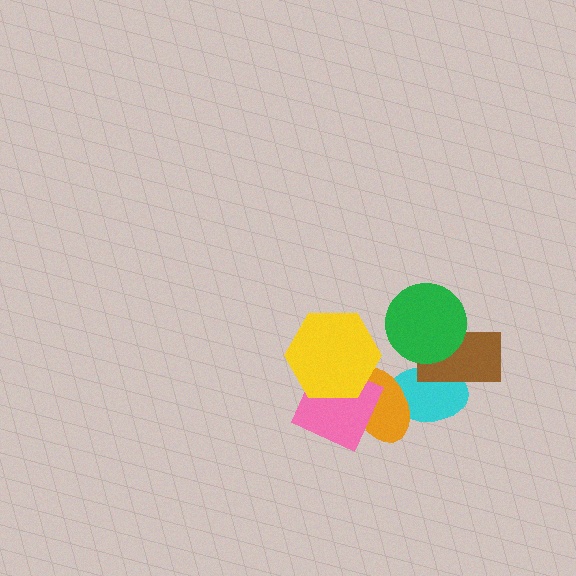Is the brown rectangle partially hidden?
Yes, it is partially covered by another shape.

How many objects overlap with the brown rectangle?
2 objects overlap with the brown rectangle.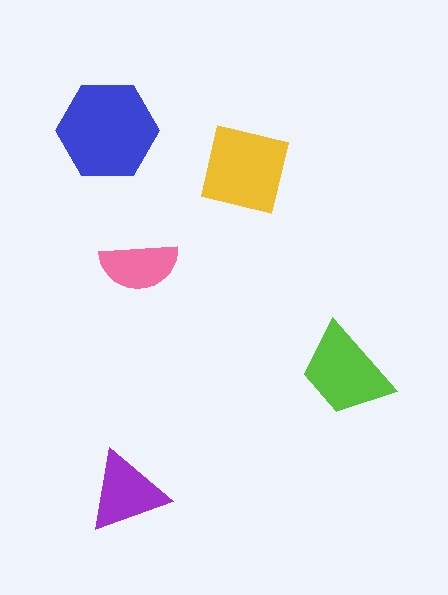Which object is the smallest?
The pink semicircle.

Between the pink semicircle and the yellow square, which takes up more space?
The yellow square.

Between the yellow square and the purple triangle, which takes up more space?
The yellow square.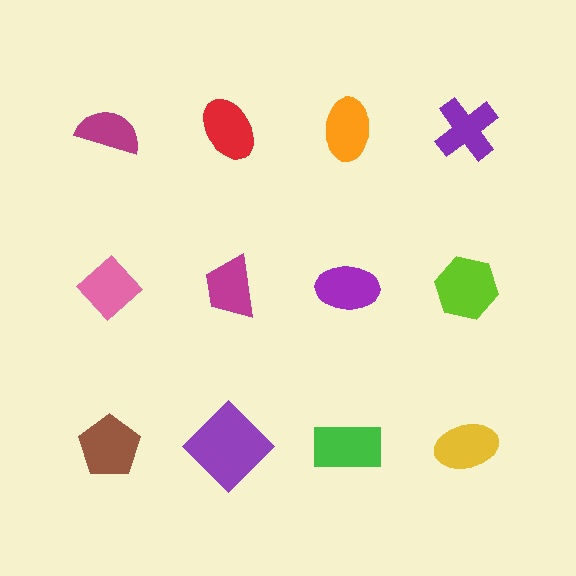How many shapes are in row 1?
4 shapes.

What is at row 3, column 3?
A green rectangle.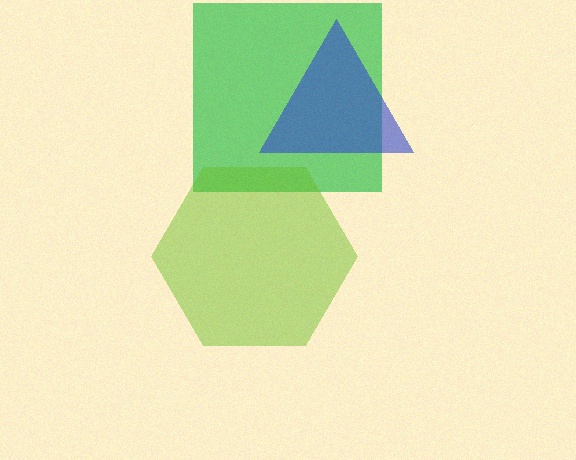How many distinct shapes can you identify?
There are 3 distinct shapes: a green square, a lime hexagon, a blue triangle.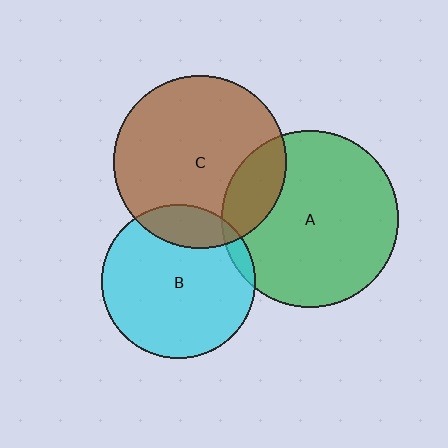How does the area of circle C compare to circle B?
Approximately 1.3 times.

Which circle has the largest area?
Circle A (green).